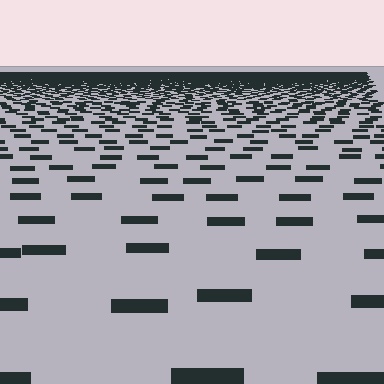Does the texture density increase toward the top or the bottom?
Density increases toward the top.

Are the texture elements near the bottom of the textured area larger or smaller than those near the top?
Larger. Near the bottom, elements are closer to the viewer and appear at a bigger on-screen size.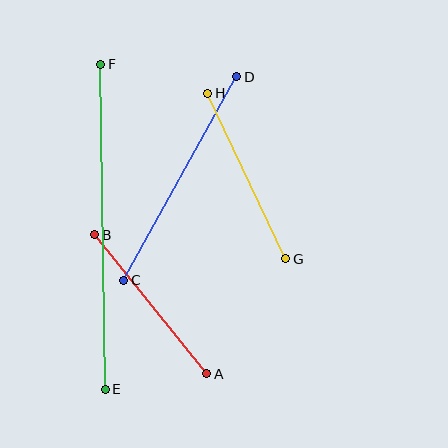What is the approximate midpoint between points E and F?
The midpoint is at approximately (103, 227) pixels.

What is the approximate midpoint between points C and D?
The midpoint is at approximately (180, 178) pixels.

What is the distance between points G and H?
The distance is approximately 183 pixels.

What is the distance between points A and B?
The distance is approximately 178 pixels.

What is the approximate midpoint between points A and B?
The midpoint is at approximately (151, 304) pixels.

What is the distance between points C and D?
The distance is approximately 233 pixels.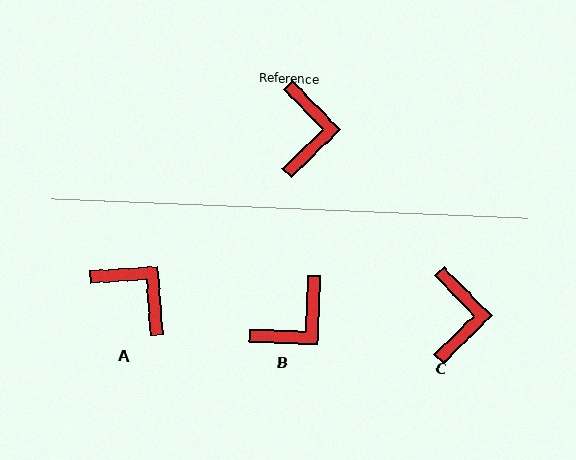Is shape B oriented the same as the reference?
No, it is off by about 47 degrees.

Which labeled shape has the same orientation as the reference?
C.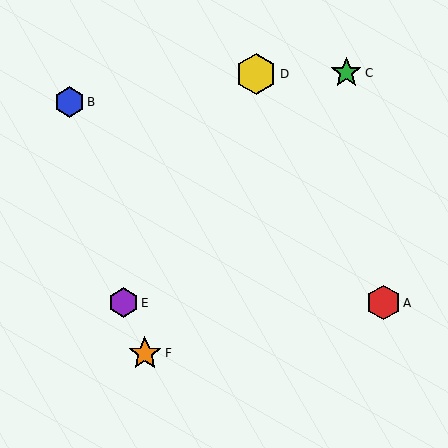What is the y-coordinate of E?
Object E is at y≈303.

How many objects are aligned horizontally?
2 objects (A, E) are aligned horizontally.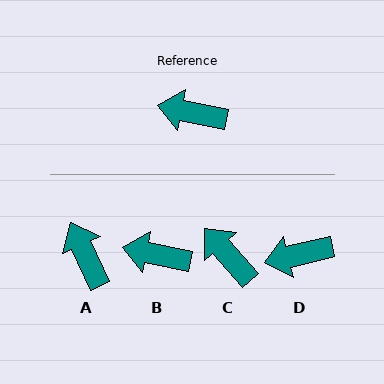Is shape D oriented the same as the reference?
No, it is off by about 25 degrees.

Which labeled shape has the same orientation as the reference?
B.